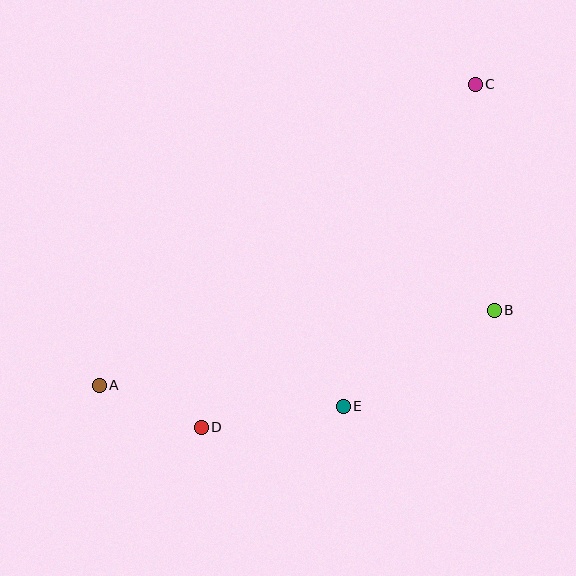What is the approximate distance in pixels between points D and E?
The distance between D and E is approximately 143 pixels.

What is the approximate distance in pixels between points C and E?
The distance between C and E is approximately 348 pixels.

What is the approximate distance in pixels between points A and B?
The distance between A and B is approximately 402 pixels.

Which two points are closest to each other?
Points A and D are closest to each other.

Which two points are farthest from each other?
Points A and C are farthest from each other.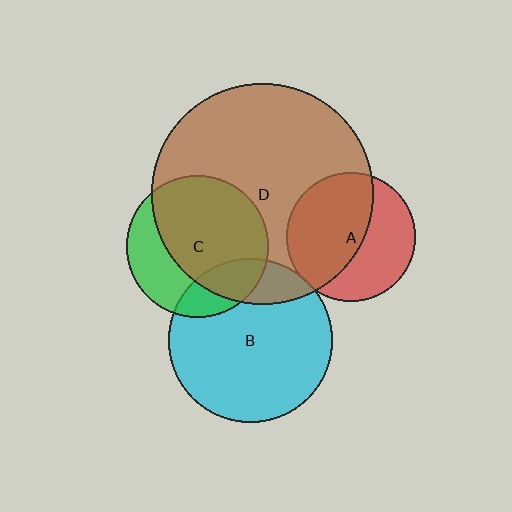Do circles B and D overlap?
Yes.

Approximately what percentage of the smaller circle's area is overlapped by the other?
Approximately 20%.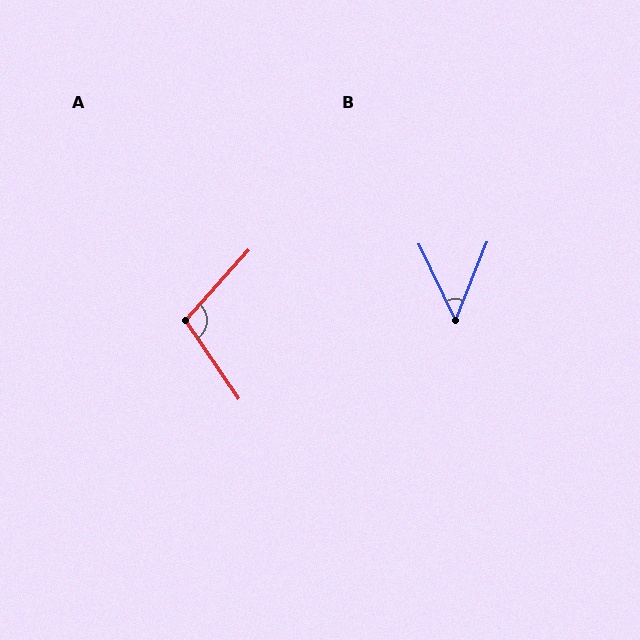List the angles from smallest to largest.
B (47°), A (104°).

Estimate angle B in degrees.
Approximately 47 degrees.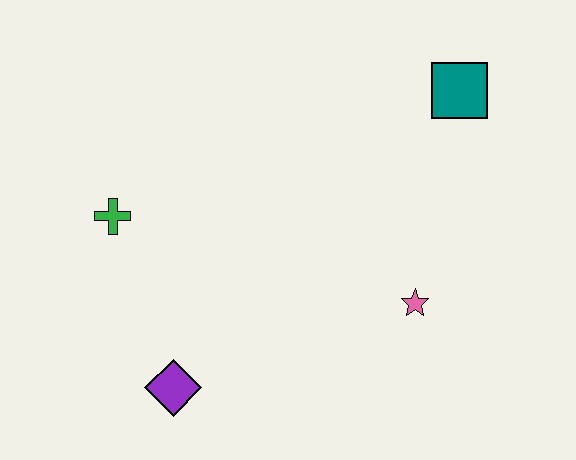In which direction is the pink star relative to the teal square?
The pink star is below the teal square.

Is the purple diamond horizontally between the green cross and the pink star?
Yes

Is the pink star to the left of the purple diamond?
No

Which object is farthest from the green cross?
The teal square is farthest from the green cross.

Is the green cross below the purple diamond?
No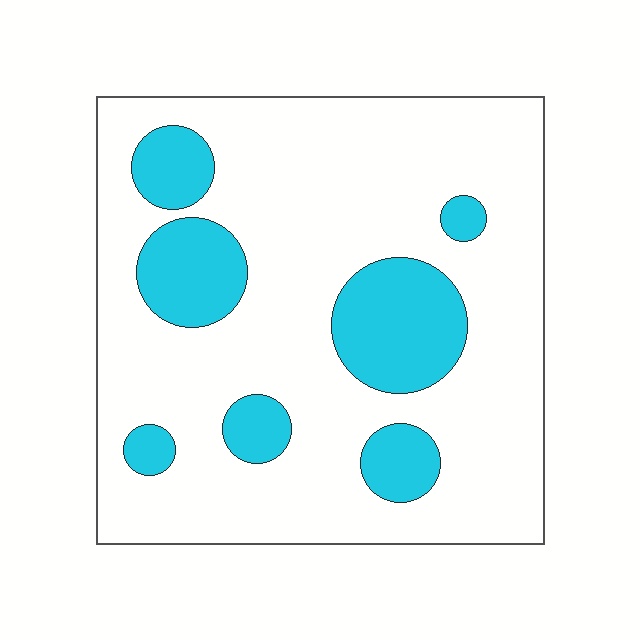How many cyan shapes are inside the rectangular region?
7.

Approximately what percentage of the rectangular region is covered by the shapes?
Approximately 20%.